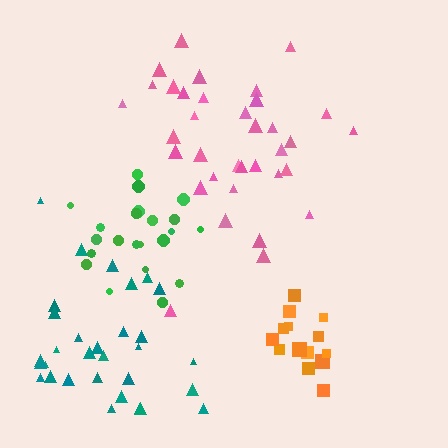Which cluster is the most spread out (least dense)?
Teal.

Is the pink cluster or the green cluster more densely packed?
Pink.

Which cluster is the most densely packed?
Orange.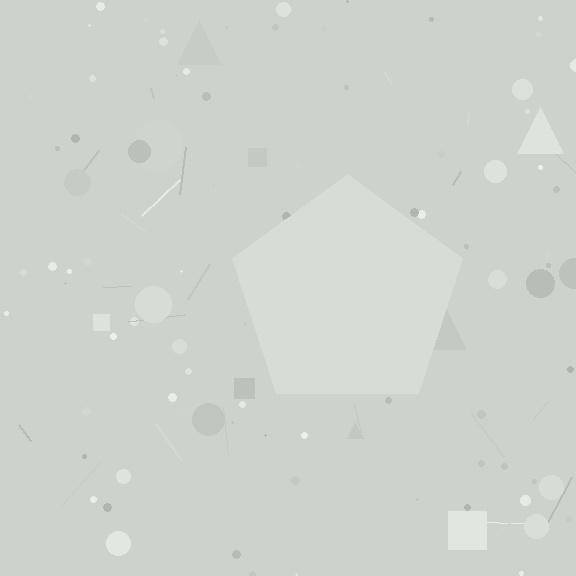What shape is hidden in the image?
A pentagon is hidden in the image.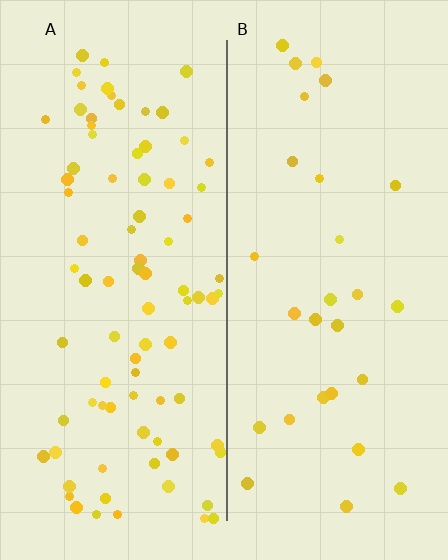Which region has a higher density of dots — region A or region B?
A (the left).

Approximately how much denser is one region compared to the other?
Approximately 3.0× — region A over region B.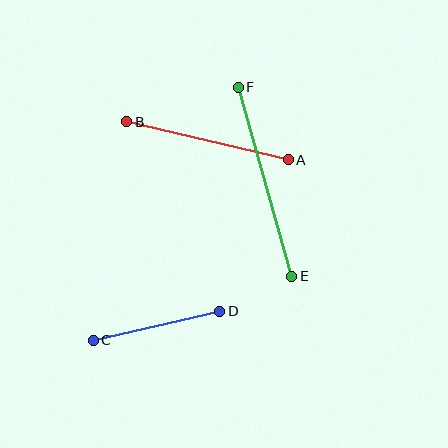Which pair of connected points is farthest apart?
Points E and F are farthest apart.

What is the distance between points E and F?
The distance is approximately 196 pixels.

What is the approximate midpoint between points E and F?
The midpoint is at approximately (265, 182) pixels.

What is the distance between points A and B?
The distance is approximately 166 pixels.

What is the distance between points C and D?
The distance is approximately 130 pixels.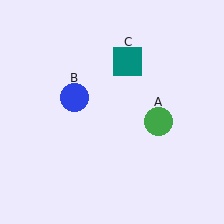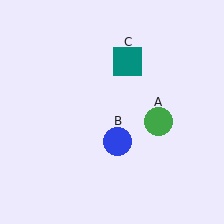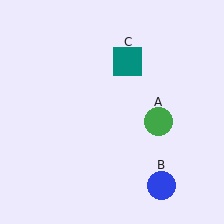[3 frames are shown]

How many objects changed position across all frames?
1 object changed position: blue circle (object B).